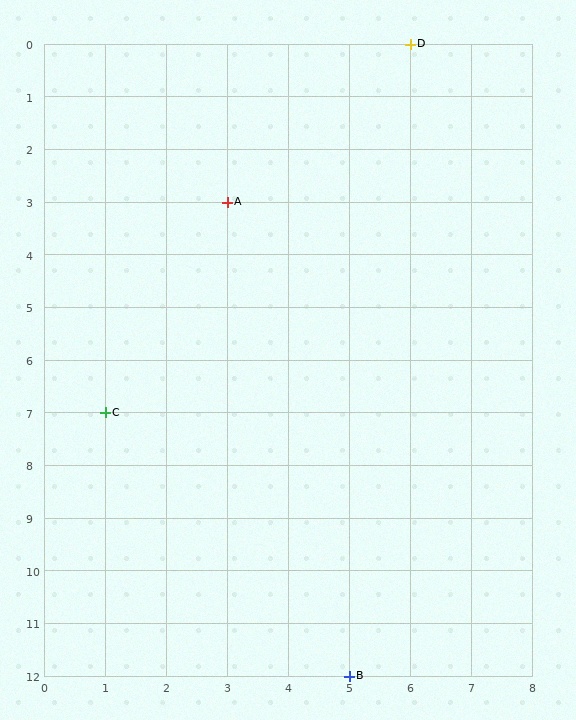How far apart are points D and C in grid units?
Points D and C are 5 columns and 7 rows apart (about 8.6 grid units diagonally).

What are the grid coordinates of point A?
Point A is at grid coordinates (3, 3).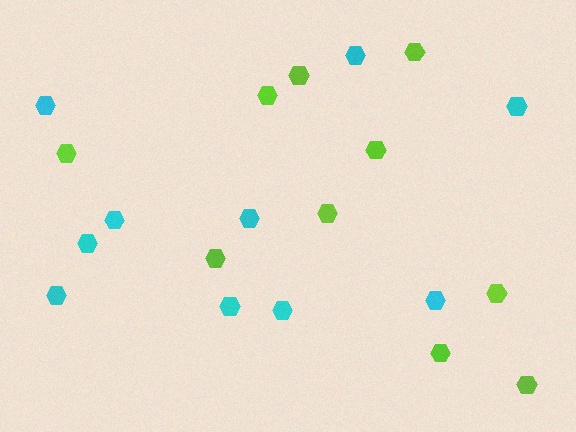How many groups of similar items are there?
There are 2 groups: one group of cyan hexagons (10) and one group of lime hexagons (10).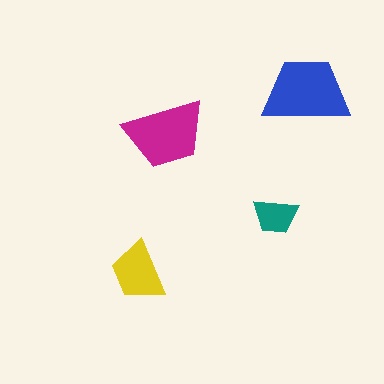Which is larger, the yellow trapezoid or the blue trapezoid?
The blue one.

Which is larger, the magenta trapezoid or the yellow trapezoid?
The magenta one.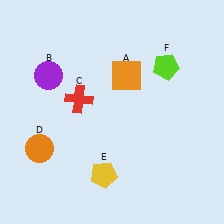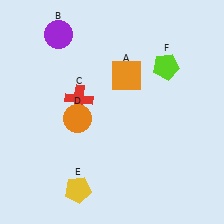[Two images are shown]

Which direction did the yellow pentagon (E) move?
The yellow pentagon (E) moved left.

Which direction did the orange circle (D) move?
The orange circle (D) moved right.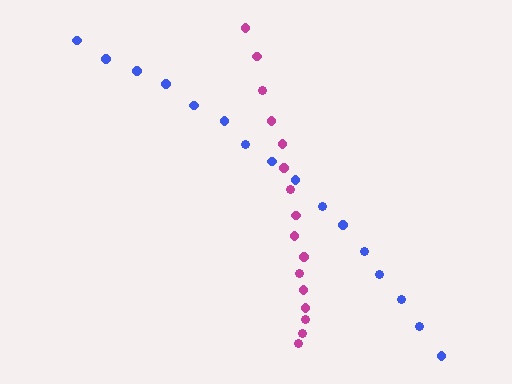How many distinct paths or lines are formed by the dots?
There are 2 distinct paths.